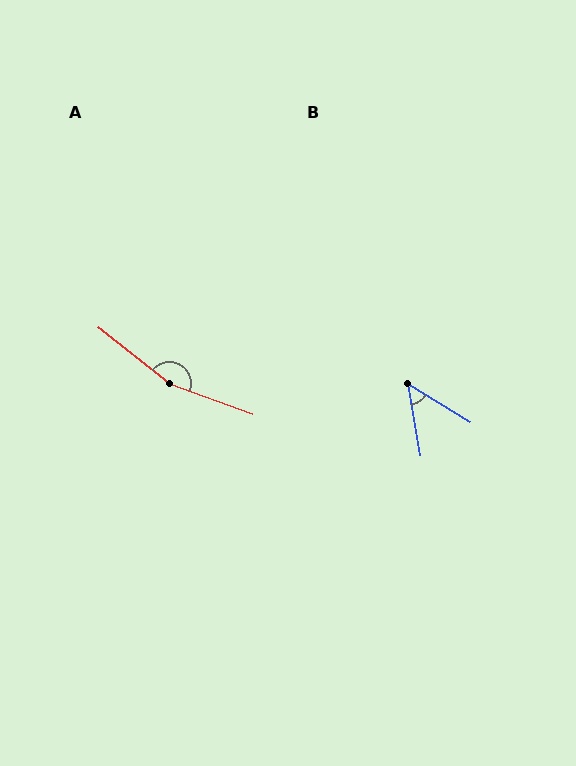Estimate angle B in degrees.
Approximately 48 degrees.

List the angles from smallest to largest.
B (48°), A (162°).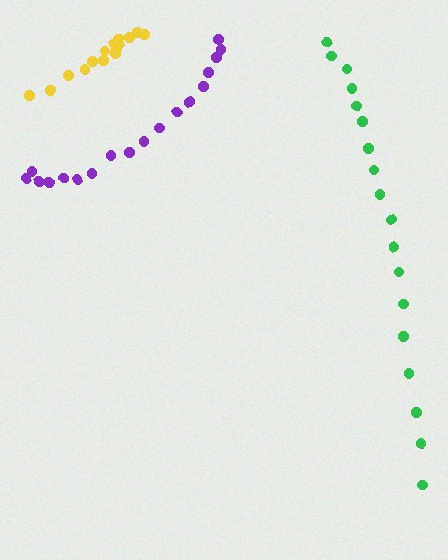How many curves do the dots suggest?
There are 3 distinct paths.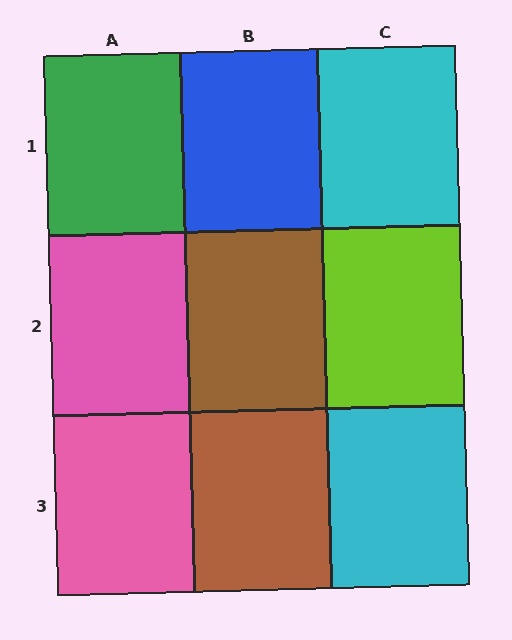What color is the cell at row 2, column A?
Pink.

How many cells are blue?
1 cell is blue.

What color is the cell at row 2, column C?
Lime.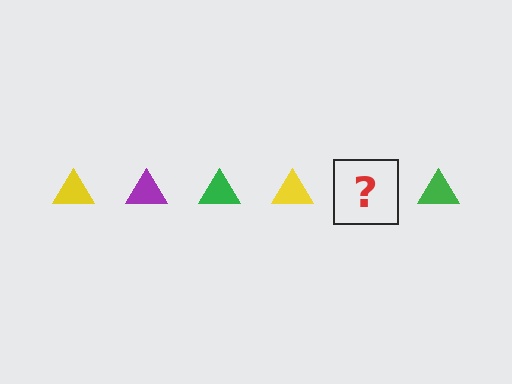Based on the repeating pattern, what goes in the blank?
The blank should be a purple triangle.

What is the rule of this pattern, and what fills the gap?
The rule is that the pattern cycles through yellow, purple, green triangles. The gap should be filled with a purple triangle.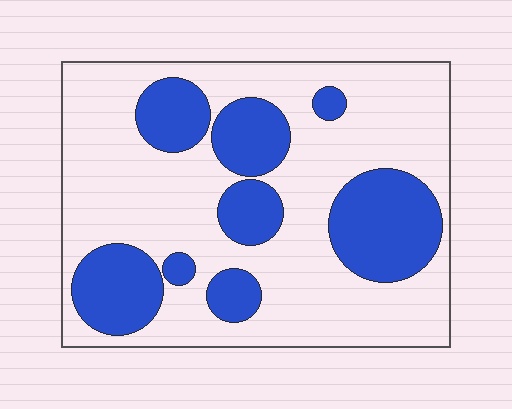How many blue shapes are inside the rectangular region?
8.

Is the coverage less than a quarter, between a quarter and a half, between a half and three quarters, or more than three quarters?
Between a quarter and a half.